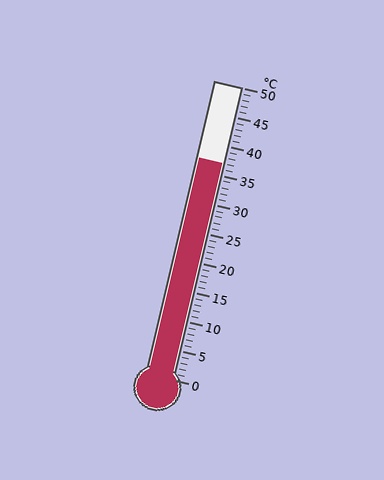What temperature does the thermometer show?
The thermometer shows approximately 37°C.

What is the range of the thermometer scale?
The thermometer scale ranges from 0°C to 50°C.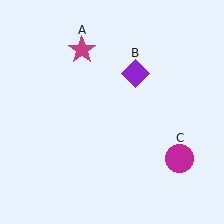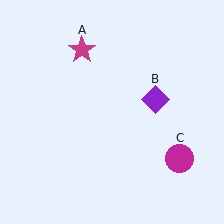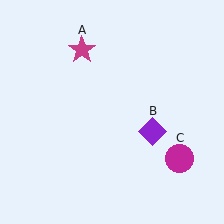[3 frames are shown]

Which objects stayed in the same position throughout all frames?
Magenta star (object A) and magenta circle (object C) remained stationary.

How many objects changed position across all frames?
1 object changed position: purple diamond (object B).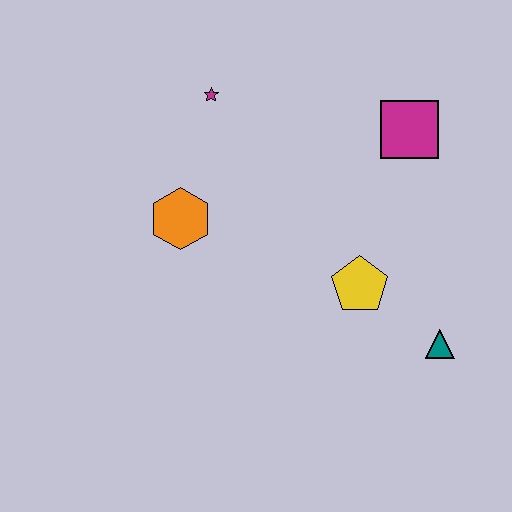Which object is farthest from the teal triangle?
The magenta star is farthest from the teal triangle.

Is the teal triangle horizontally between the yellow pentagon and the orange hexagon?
No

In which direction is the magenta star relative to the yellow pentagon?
The magenta star is above the yellow pentagon.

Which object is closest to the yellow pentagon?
The teal triangle is closest to the yellow pentagon.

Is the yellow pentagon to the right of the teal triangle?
No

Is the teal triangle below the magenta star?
Yes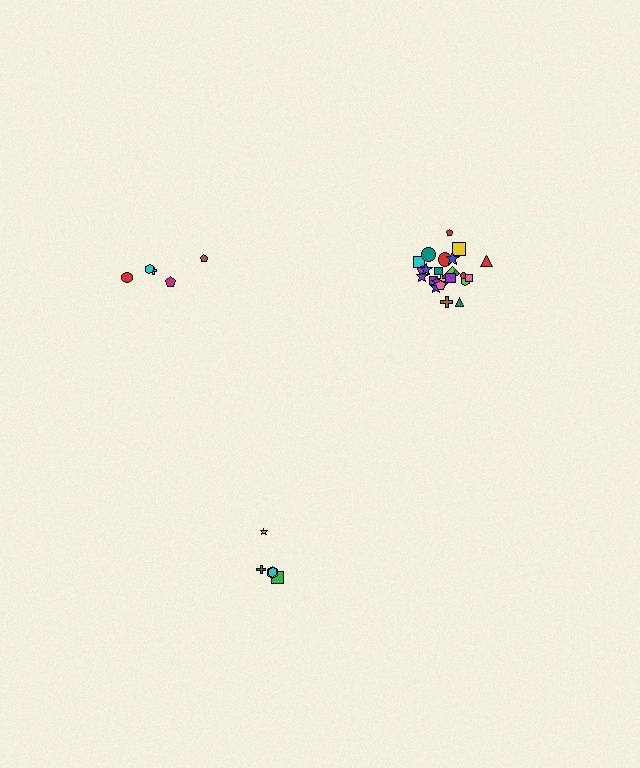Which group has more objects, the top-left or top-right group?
The top-right group.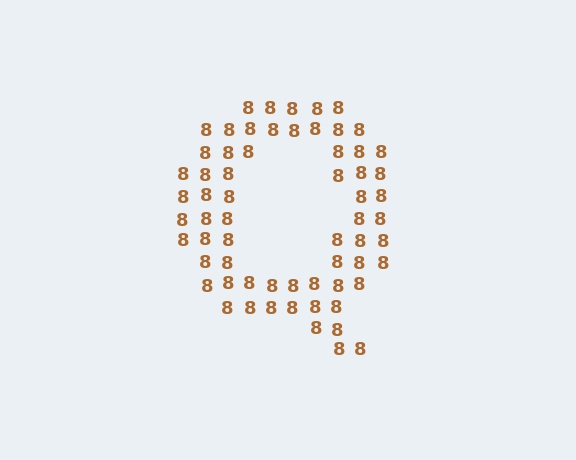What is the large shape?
The large shape is the letter Q.